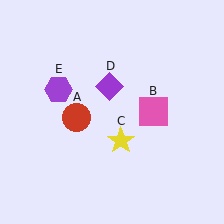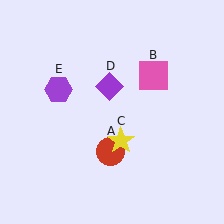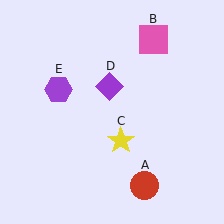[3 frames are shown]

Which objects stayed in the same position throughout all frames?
Yellow star (object C) and purple diamond (object D) and purple hexagon (object E) remained stationary.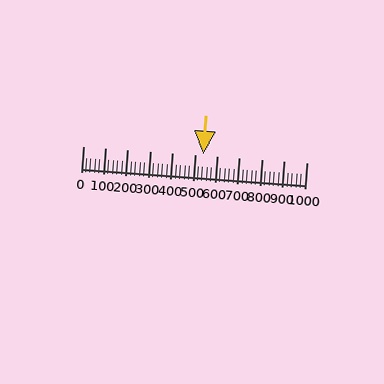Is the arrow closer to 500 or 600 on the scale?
The arrow is closer to 500.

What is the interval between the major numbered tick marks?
The major tick marks are spaced 100 units apart.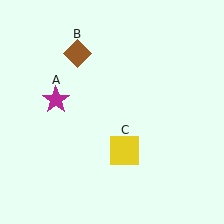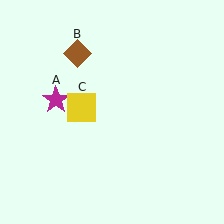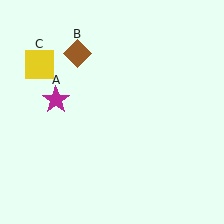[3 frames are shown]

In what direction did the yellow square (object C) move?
The yellow square (object C) moved up and to the left.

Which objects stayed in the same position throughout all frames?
Magenta star (object A) and brown diamond (object B) remained stationary.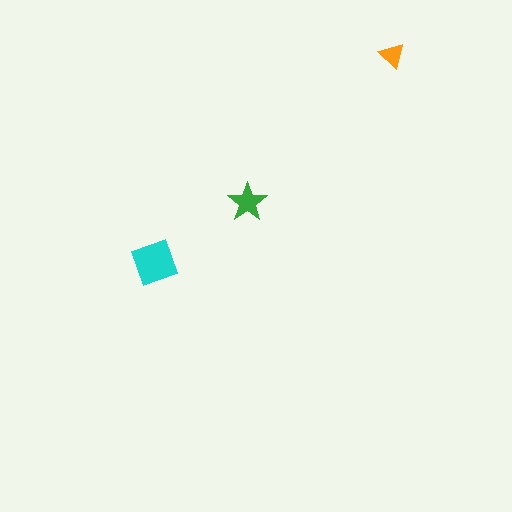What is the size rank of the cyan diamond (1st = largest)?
1st.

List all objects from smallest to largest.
The orange triangle, the green star, the cyan diamond.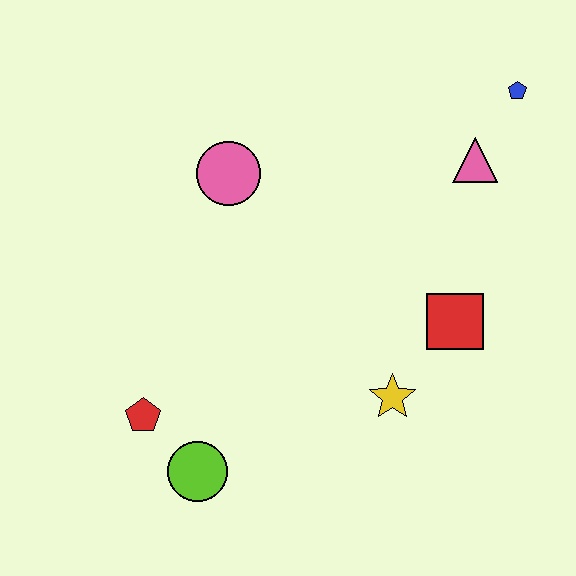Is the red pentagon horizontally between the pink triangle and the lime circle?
No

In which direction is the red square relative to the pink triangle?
The red square is below the pink triangle.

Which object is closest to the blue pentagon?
The pink triangle is closest to the blue pentagon.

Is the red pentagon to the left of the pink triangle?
Yes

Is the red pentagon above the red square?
No